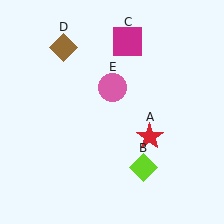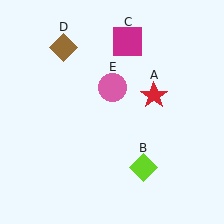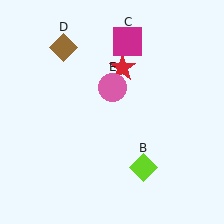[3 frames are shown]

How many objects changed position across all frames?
1 object changed position: red star (object A).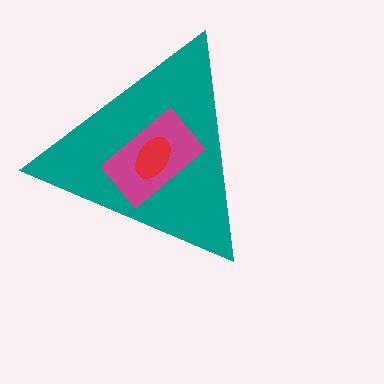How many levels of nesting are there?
3.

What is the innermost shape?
The red ellipse.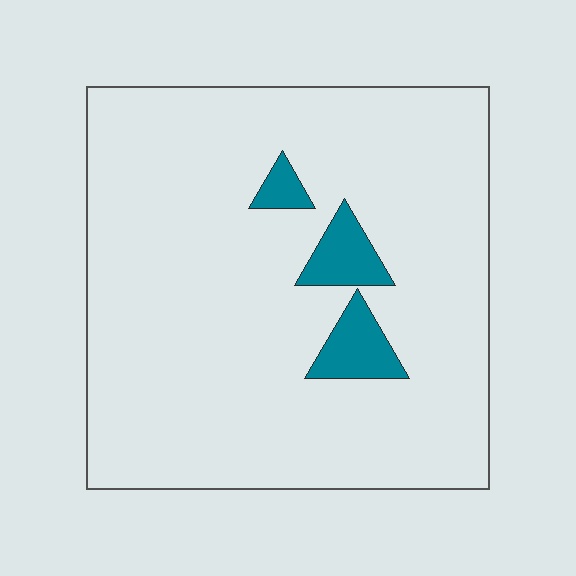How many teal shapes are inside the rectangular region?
3.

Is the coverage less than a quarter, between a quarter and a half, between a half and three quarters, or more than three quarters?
Less than a quarter.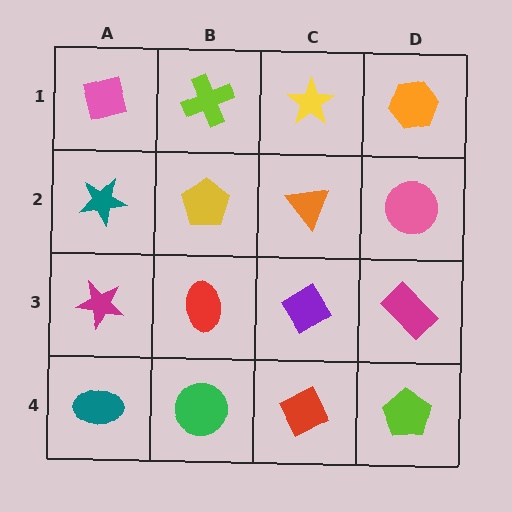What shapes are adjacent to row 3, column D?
A pink circle (row 2, column D), a lime pentagon (row 4, column D), a purple diamond (row 3, column C).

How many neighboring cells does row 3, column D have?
3.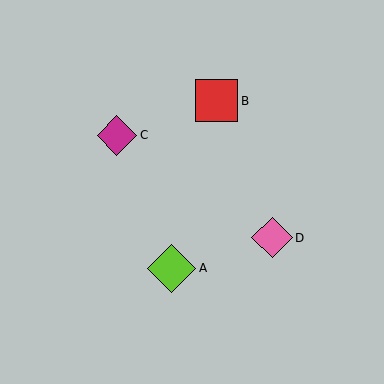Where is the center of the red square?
The center of the red square is at (217, 101).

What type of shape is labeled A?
Shape A is a lime diamond.